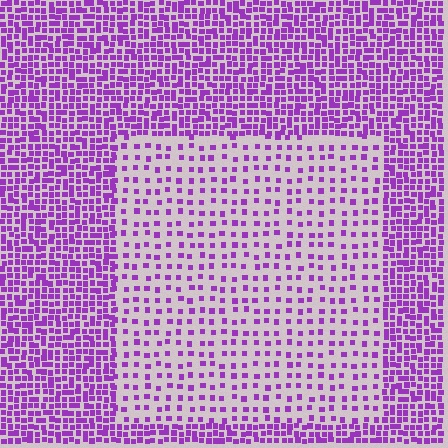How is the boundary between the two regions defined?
The boundary is defined by a change in element density (approximately 2.5x ratio). All elements are the same color, size, and shape.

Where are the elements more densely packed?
The elements are more densely packed outside the rectangle boundary.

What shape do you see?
I see a rectangle.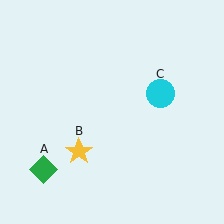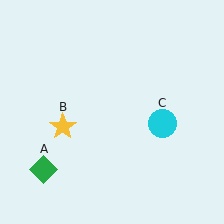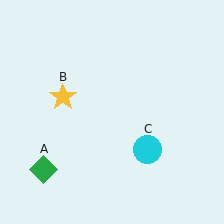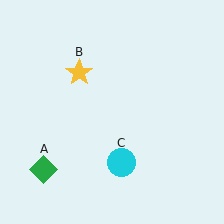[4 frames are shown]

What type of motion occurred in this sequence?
The yellow star (object B), cyan circle (object C) rotated clockwise around the center of the scene.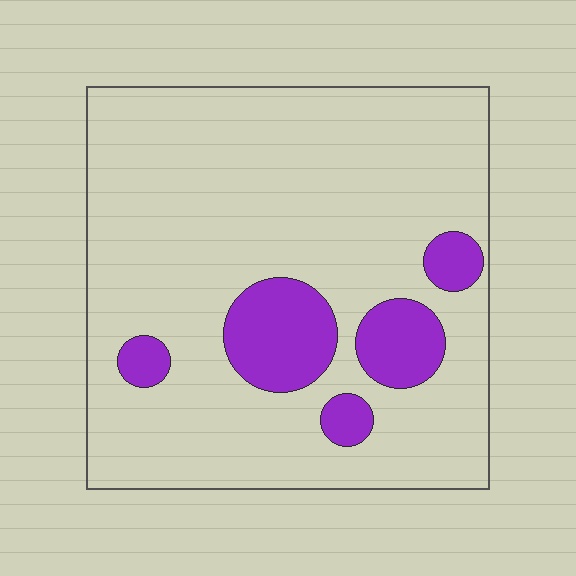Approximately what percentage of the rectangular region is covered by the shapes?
Approximately 15%.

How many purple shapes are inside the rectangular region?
5.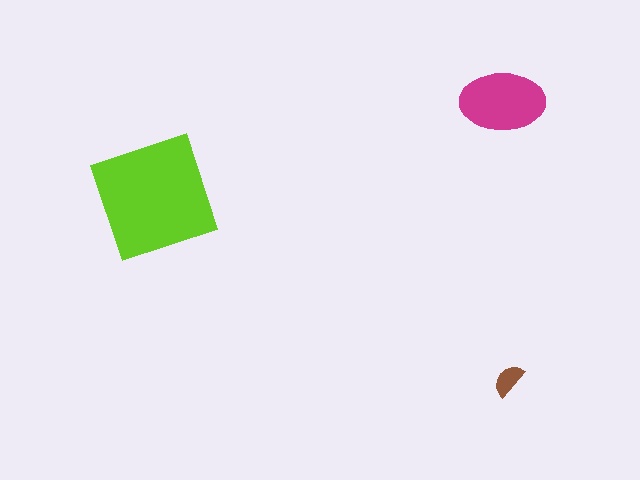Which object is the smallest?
The brown semicircle.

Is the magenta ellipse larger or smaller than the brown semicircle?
Larger.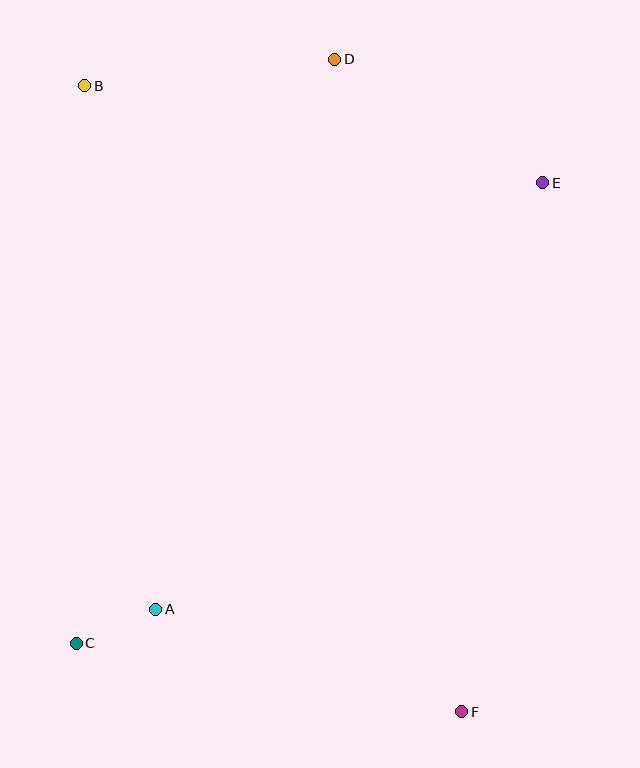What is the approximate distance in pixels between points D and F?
The distance between D and F is approximately 665 pixels.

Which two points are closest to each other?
Points A and C are closest to each other.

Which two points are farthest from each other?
Points B and F are farthest from each other.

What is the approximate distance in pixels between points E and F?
The distance between E and F is approximately 536 pixels.